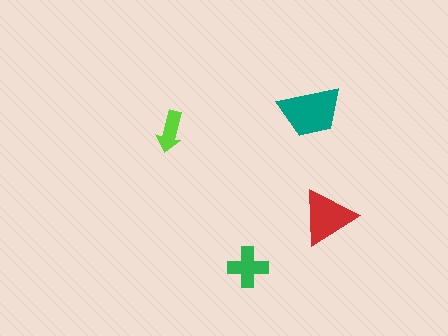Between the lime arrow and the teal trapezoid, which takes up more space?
The teal trapezoid.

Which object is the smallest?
The lime arrow.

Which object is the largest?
The teal trapezoid.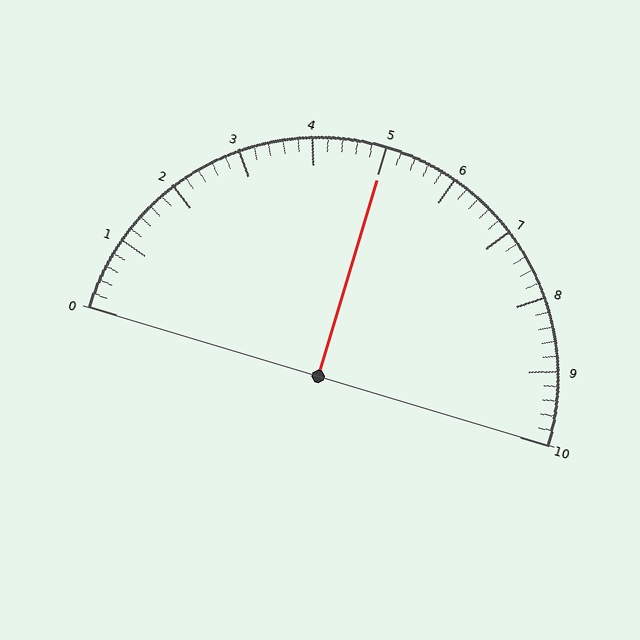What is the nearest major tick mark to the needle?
The nearest major tick mark is 5.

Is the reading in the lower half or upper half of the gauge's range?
The reading is in the upper half of the range (0 to 10).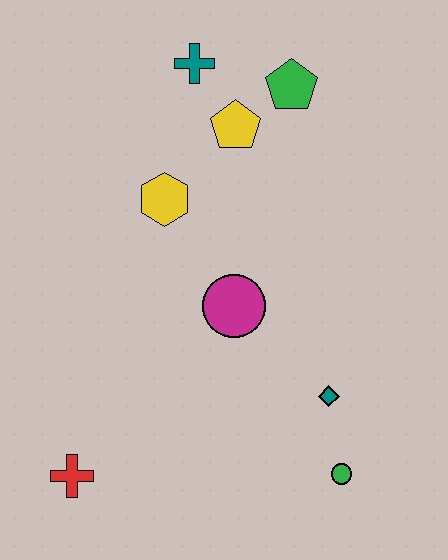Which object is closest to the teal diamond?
The green circle is closest to the teal diamond.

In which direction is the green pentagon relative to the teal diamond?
The green pentagon is above the teal diamond.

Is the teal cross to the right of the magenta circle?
No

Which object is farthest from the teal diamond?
The teal cross is farthest from the teal diamond.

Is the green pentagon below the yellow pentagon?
No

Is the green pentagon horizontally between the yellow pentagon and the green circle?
Yes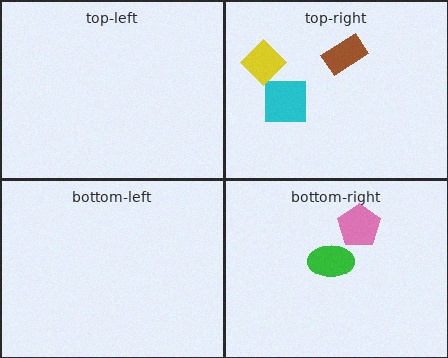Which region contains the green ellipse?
The bottom-right region.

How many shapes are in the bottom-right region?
2.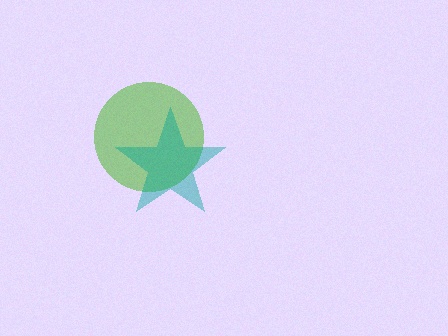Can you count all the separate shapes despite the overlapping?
Yes, there are 2 separate shapes.